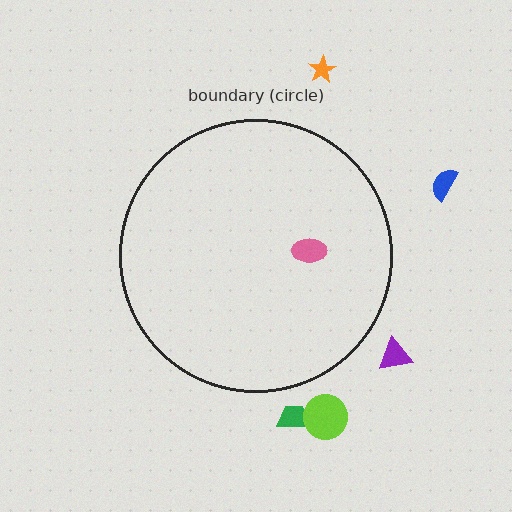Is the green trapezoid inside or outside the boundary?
Outside.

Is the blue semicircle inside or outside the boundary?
Outside.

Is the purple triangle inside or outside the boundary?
Outside.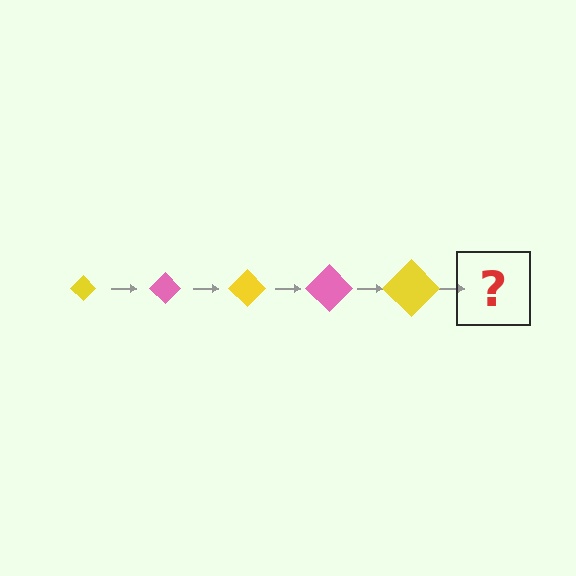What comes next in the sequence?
The next element should be a pink diamond, larger than the previous one.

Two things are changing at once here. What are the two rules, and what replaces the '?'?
The two rules are that the diamond grows larger each step and the color cycles through yellow and pink. The '?' should be a pink diamond, larger than the previous one.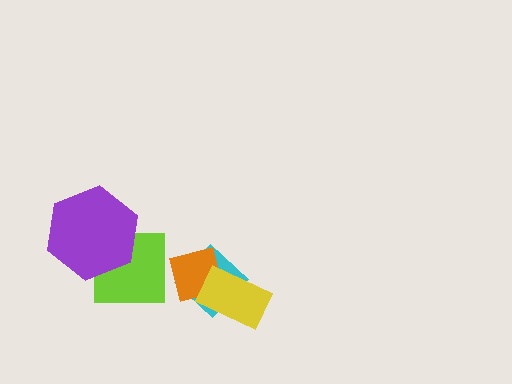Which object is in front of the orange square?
The yellow rectangle is in front of the orange square.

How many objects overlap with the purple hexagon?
1 object overlaps with the purple hexagon.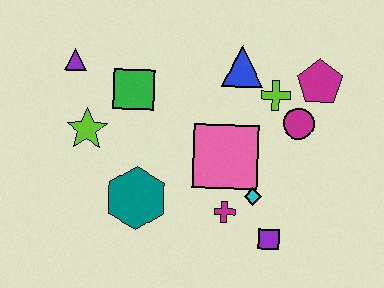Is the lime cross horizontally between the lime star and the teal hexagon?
No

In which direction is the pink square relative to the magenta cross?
The pink square is above the magenta cross.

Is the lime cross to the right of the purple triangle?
Yes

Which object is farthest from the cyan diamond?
The purple triangle is farthest from the cyan diamond.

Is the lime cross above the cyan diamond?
Yes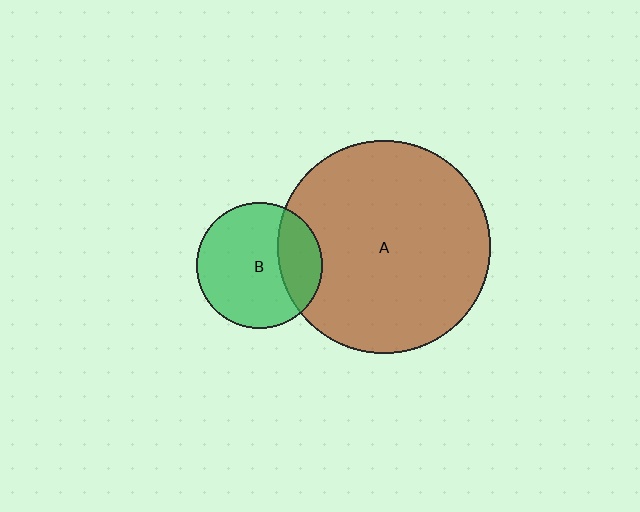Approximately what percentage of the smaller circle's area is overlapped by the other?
Approximately 25%.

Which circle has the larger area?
Circle A (brown).